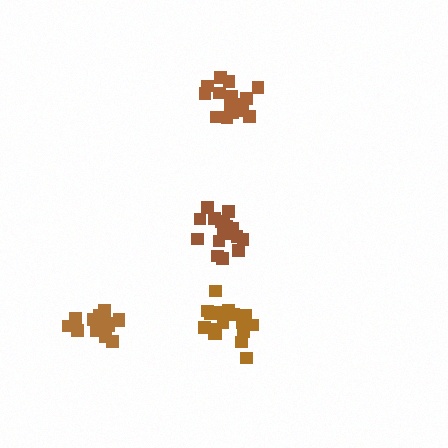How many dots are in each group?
Group 1: 18 dots, Group 2: 17 dots, Group 3: 16 dots, Group 4: 16 dots (67 total).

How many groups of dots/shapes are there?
There are 4 groups.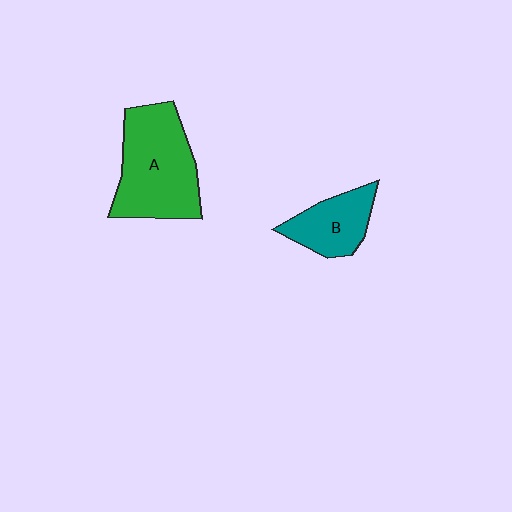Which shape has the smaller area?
Shape B (teal).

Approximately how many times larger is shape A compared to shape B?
Approximately 1.9 times.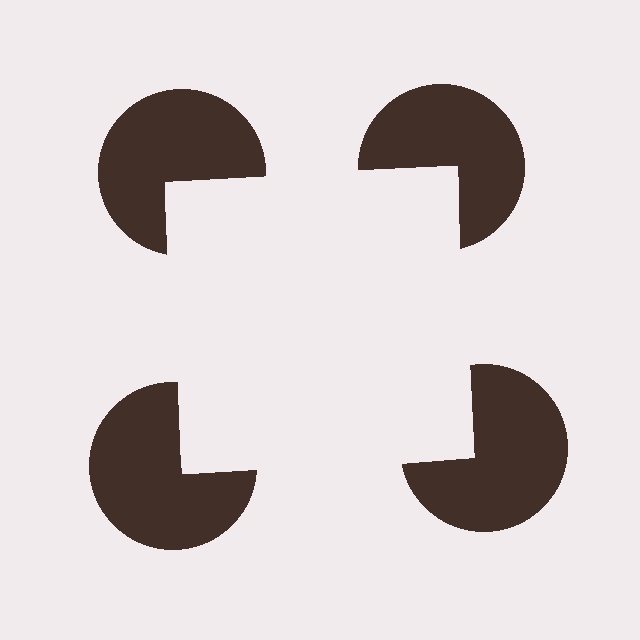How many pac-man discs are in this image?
There are 4 — one at each vertex of the illusory square.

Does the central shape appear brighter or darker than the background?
It typically appears slightly brighter than the background, even though no actual brightness change is drawn.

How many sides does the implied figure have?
4 sides.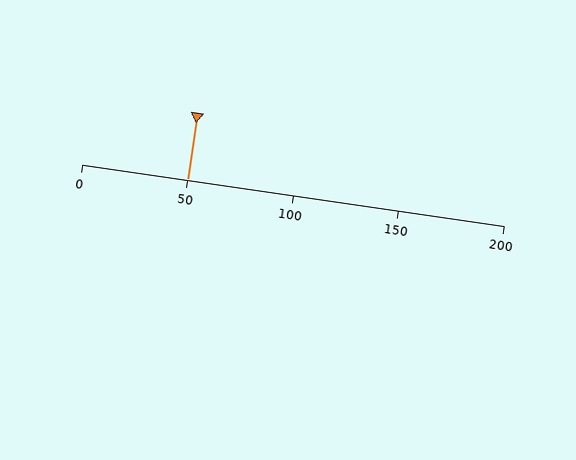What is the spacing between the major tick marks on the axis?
The major ticks are spaced 50 apart.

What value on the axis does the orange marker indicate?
The marker indicates approximately 50.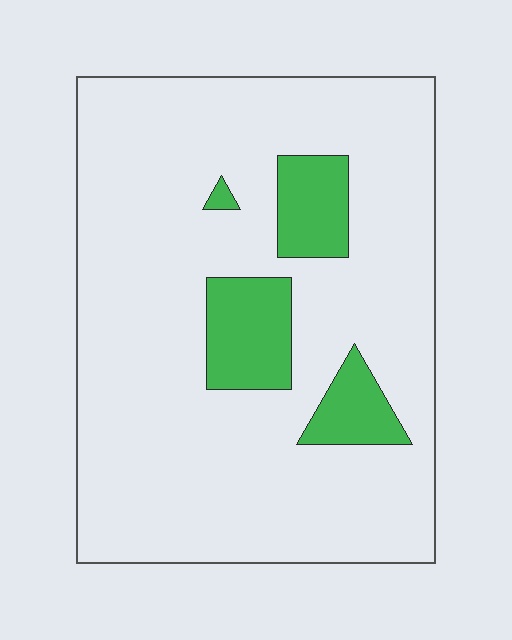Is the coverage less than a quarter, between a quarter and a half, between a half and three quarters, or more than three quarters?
Less than a quarter.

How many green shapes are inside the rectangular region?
4.